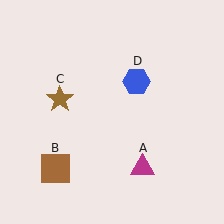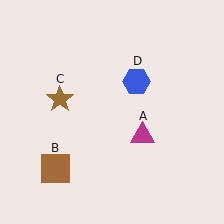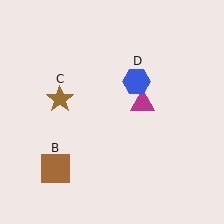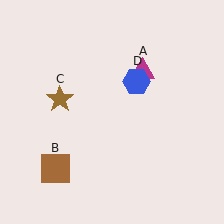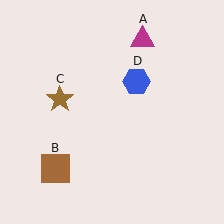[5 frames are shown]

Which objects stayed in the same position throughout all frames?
Brown square (object B) and brown star (object C) and blue hexagon (object D) remained stationary.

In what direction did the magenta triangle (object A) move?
The magenta triangle (object A) moved up.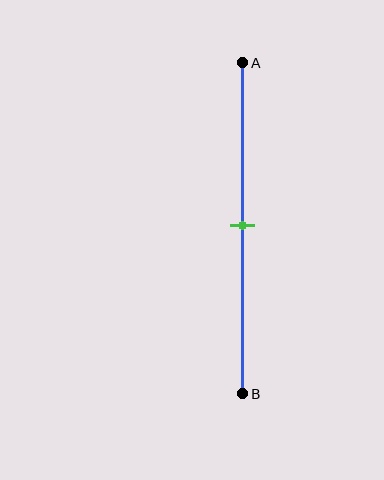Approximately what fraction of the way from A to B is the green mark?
The green mark is approximately 50% of the way from A to B.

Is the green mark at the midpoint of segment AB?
Yes, the mark is approximately at the midpoint.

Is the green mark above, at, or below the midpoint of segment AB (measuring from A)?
The green mark is approximately at the midpoint of segment AB.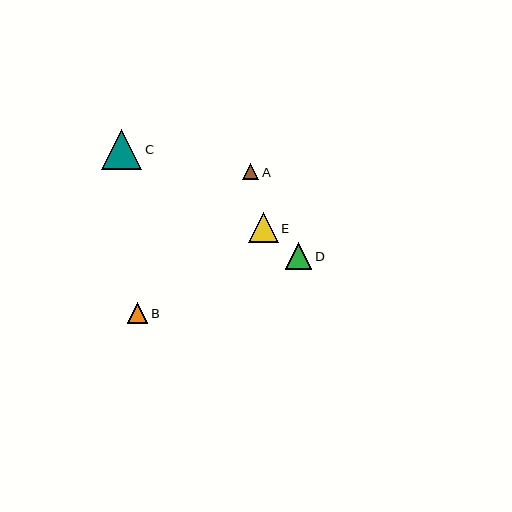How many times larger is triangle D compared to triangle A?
Triangle D is approximately 1.7 times the size of triangle A.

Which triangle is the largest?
Triangle C is the largest with a size of approximately 40 pixels.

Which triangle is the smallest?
Triangle A is the smallest with a size of approximately 16 pixels.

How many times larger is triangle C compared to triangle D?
Triangle C is approximately 1.5 times the size of triangle D.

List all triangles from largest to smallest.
From largest to smallest: C, E, D, B, A.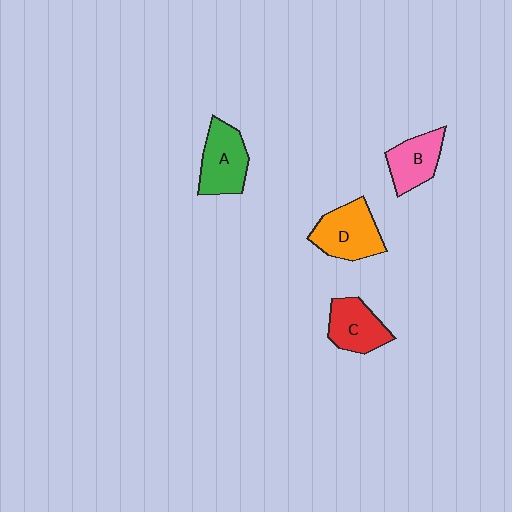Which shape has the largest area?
Shape D (orange).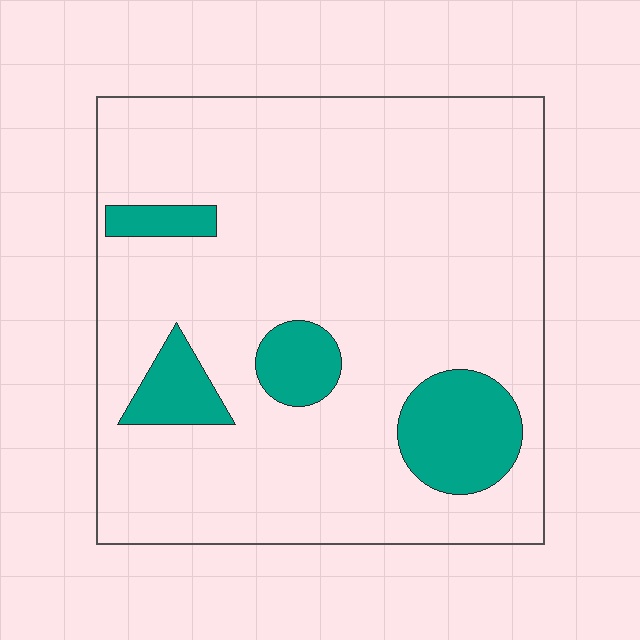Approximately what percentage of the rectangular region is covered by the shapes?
Approximately 15%.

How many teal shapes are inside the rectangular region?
4.